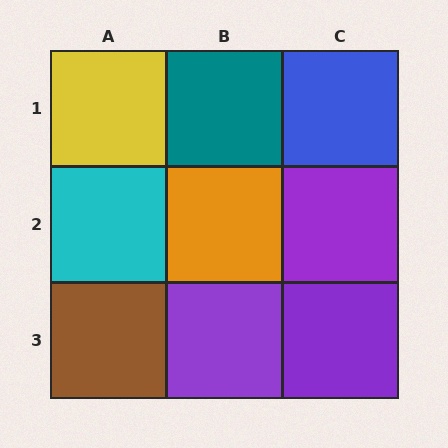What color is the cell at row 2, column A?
Cyan.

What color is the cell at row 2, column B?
Orange.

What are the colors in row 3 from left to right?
Brown, purple, purple.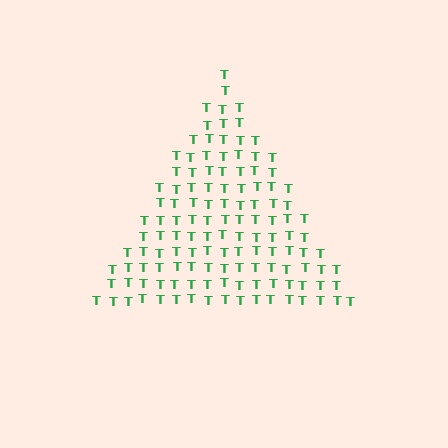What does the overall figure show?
The overall figure shows a triangle.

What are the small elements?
The small elements are letter T's.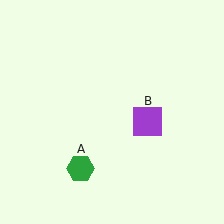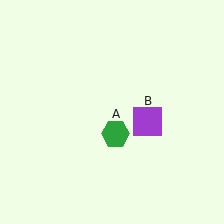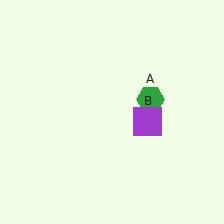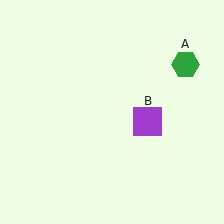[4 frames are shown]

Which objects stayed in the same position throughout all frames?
Purple square (object B) remained stationary.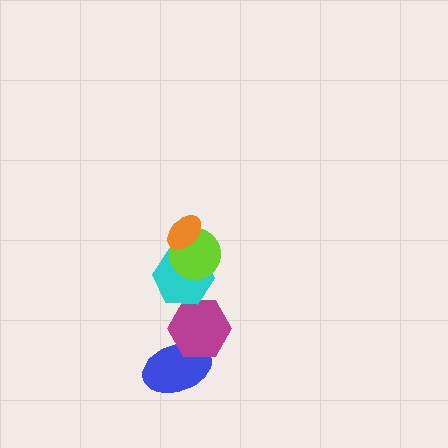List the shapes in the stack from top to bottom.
From top to bottom: the orange ellipse, the lime circle, the cyan hexagon, the magenta hexagon, the blue ellipse.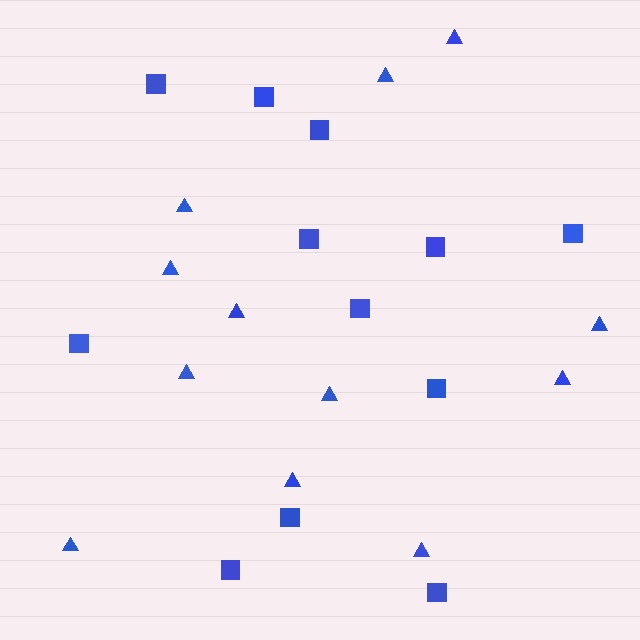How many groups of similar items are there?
There are 2 groups: one group of squares (12) and one group of triangles (12).